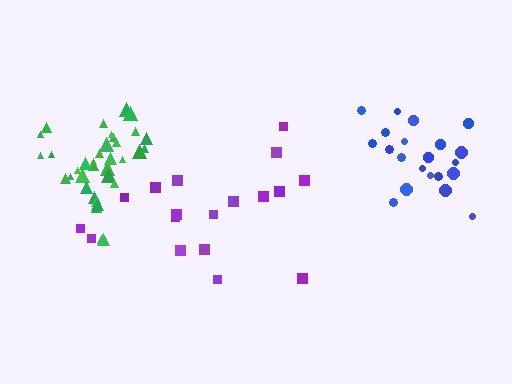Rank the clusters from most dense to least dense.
green, blue, purple.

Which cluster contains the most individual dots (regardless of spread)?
Green (35).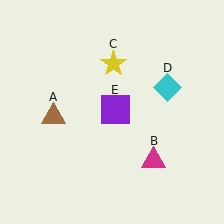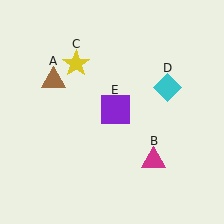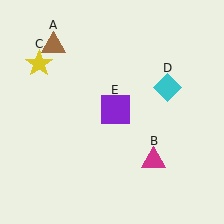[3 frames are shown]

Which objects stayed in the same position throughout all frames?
Magenta triangle (object B) and cyan diamond (object D) and purple square (object E) remained stationary.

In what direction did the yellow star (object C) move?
The yellow star (object C) moved left.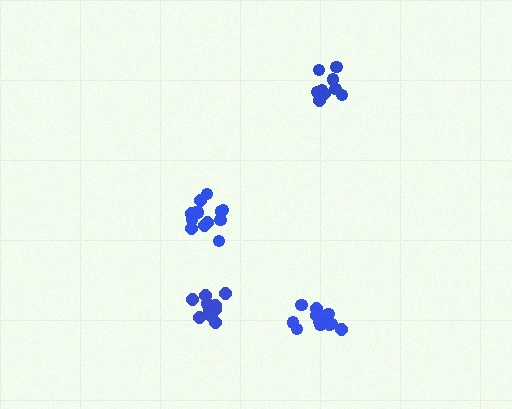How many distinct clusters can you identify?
There are 4 distinct clusters.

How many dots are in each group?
Group 1: 12 dots, Group 2: 11 dots, Group 3: 9 dots, Group 4: 13 dots (45 total).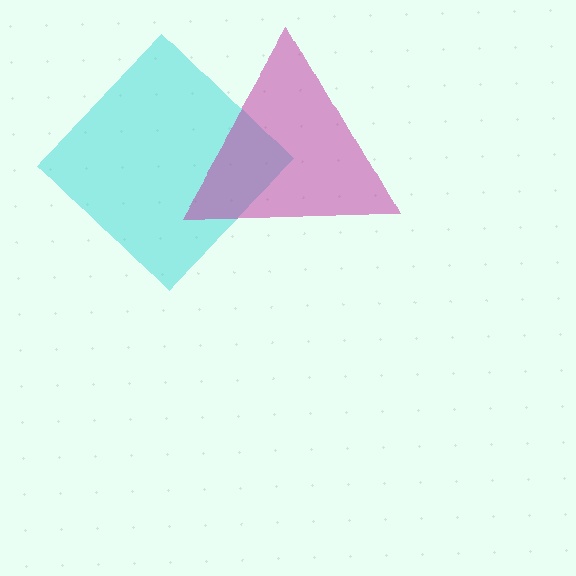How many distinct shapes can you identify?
There are 2 distinct shapes: a cyan diamond, a magenta triangle.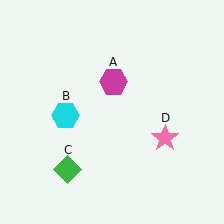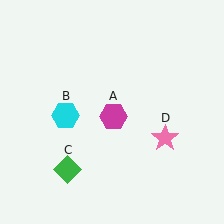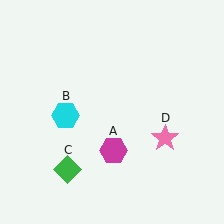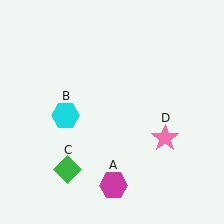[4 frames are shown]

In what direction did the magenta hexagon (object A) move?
The magenta hexagon (object A) moved down.